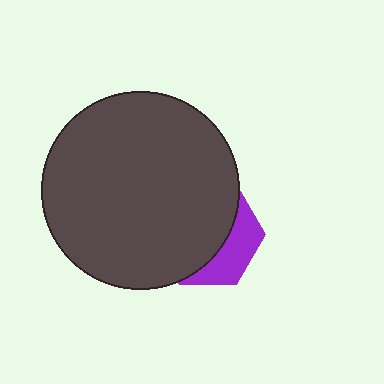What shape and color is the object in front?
The object in front is a dark gray circle.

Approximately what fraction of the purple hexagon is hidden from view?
Roughly 67% of the purple hexagon is hidden behind the dark gray circle.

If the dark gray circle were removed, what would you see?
You would see the complete purple hexagon.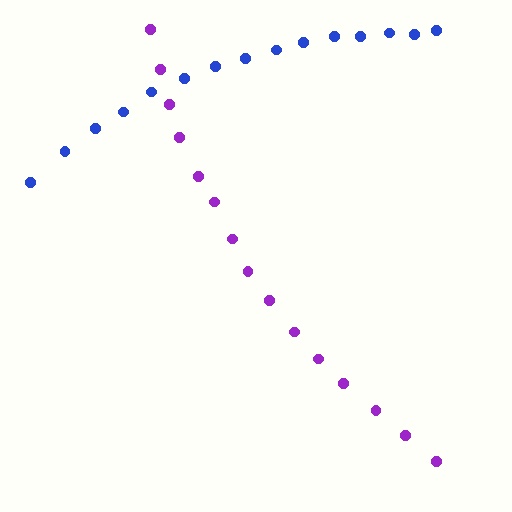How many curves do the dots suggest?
There are 2 distinct paths.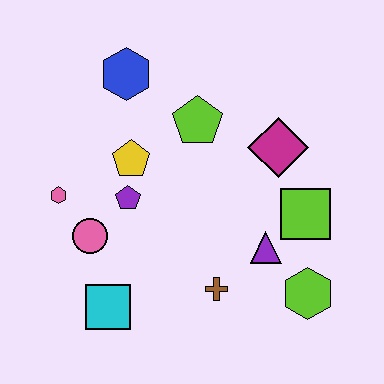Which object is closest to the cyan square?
The pink circle is closest to the cyan square.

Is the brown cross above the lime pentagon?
No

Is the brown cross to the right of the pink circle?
Yes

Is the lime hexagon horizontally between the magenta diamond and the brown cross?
No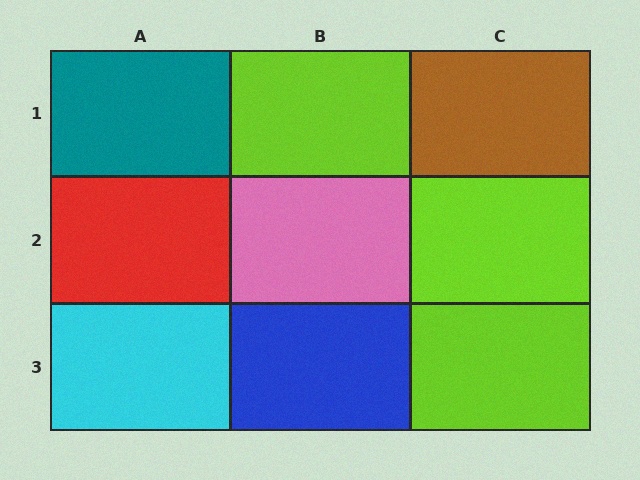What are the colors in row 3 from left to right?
Cyan, blue, lime.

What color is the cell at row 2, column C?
Lime.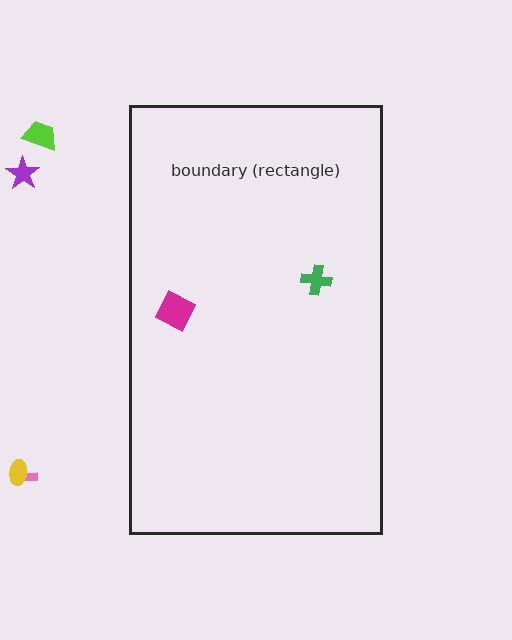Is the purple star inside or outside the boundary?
Outside.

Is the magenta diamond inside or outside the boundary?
Inside.